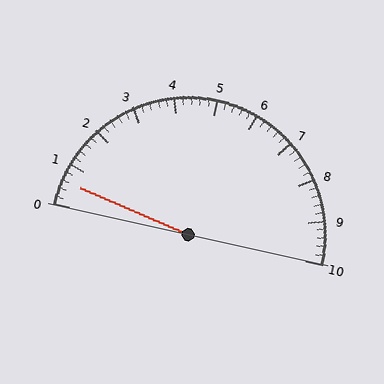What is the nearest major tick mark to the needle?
The nearest major tick mark is 1.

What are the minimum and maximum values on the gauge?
The gauge ranges from 0 to 10.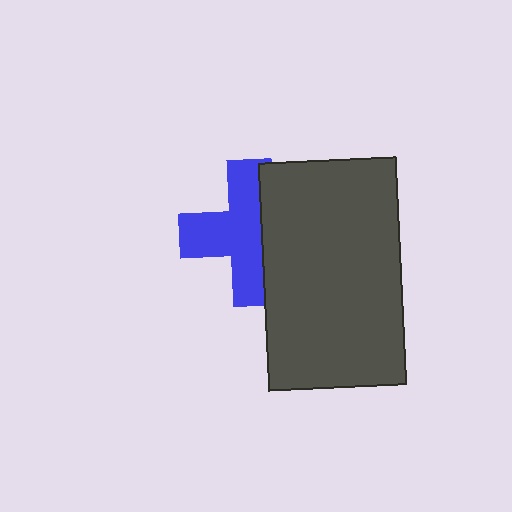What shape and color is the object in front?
The object in front is a dark gray rectangle.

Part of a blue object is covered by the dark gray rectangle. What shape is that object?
It is a cross.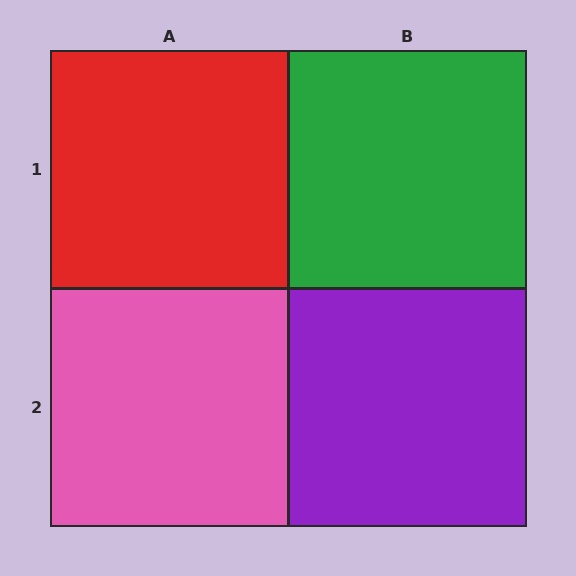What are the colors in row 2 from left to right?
Pink, purple.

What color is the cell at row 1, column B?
Green.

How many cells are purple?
1 cell is purple.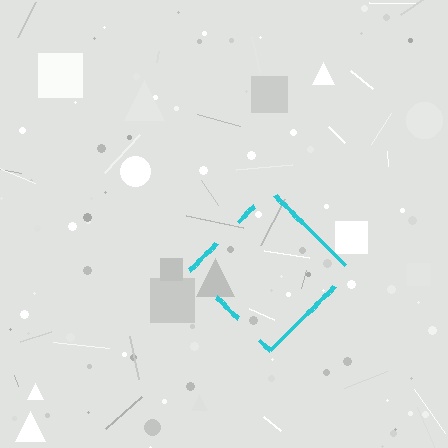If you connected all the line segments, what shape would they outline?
They would outline a diamond.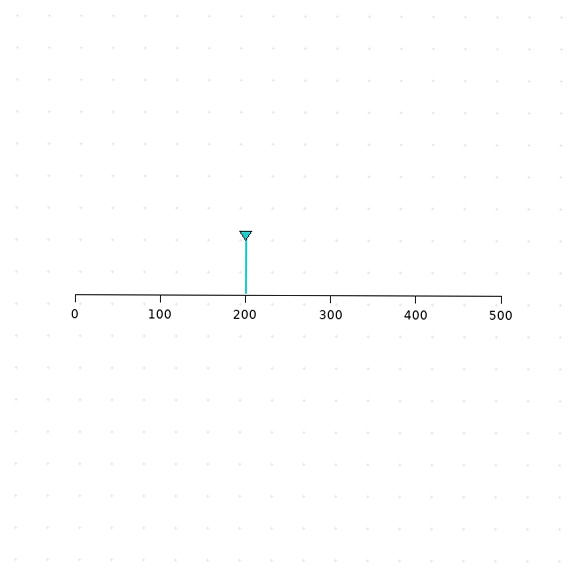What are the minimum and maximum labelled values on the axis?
The axis runs from 0 to 500.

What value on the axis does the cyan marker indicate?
The marker indicates approximately 200.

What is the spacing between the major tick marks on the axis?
The major ticks are spaced 100 apart.